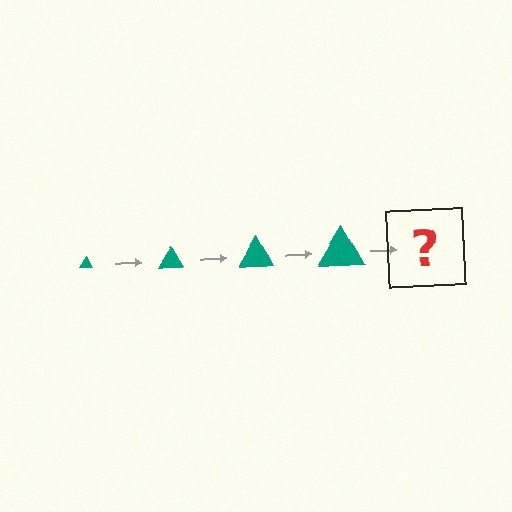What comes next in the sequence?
The next element should be a teal triangle, larger than the previous one.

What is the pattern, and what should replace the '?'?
The pattern is that the triangle gets progressively larger each step. The '?' should be a teal triangle, larger than the previous one.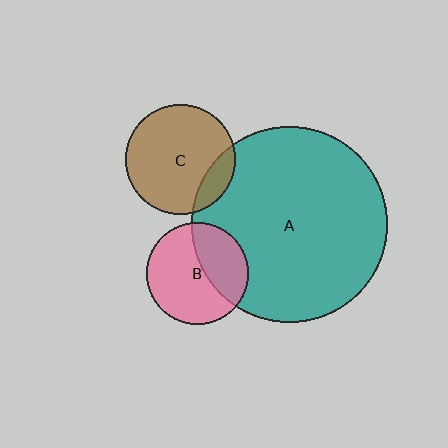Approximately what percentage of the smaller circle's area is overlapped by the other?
Approximately 40%.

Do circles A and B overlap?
Yes.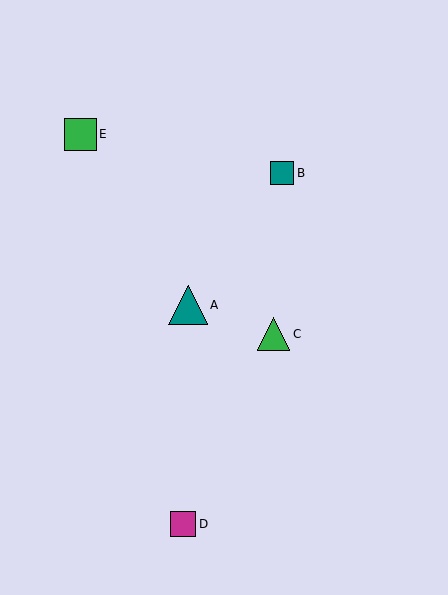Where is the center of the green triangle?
The center of the green triangle is at (273, 334).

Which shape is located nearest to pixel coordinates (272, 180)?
The teal square (labeled B) at (282, 173) is nearest to that location.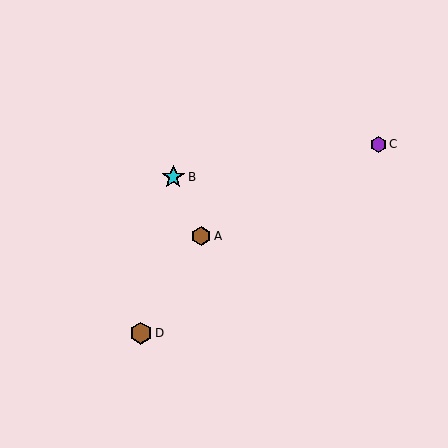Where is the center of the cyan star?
The center of the cyan star is at (173, 177).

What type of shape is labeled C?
Shape C is a purple hexagon.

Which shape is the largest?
The cyan star (labeled B) is the largest.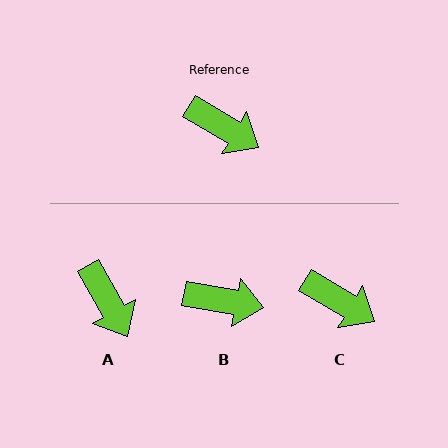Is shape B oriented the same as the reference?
No, it is off by about 20 degrees.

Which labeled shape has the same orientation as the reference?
C.